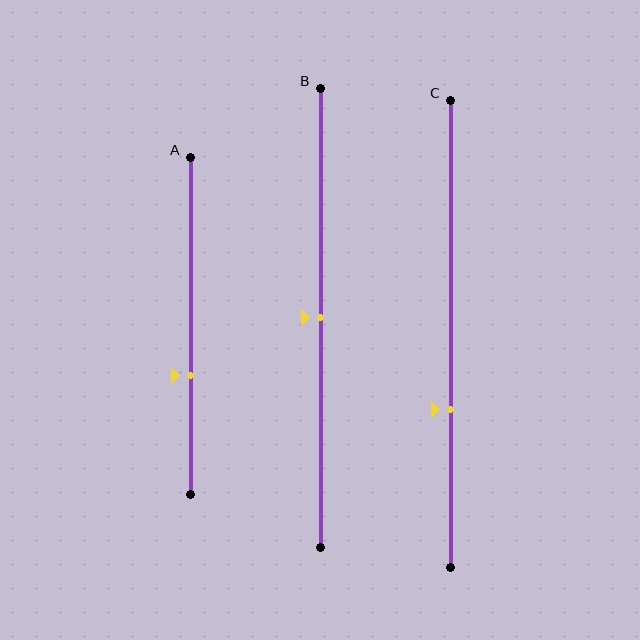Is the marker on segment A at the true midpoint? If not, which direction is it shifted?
No, the marker on segment A is shifted downward by about 15% of the segment length.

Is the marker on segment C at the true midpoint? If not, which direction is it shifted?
No, the marker on segment C is shifted downward by about 16% of the segment length.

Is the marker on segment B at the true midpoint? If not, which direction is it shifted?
Yes, the marker on segment B is at the true midpoint.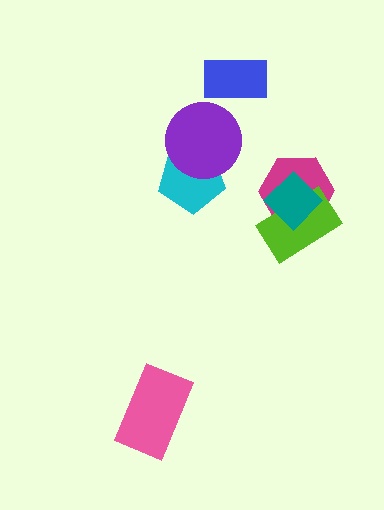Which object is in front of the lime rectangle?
The teal diamond is in front of the lime rectangle.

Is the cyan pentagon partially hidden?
Yes, it is partially covered by another shape.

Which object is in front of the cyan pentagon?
The purple circle is in front of the cyan pentagon.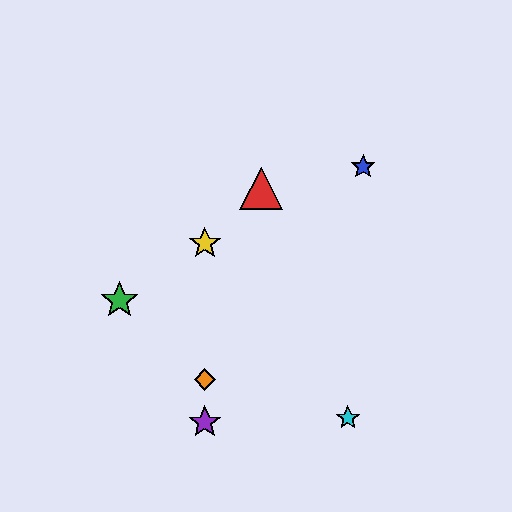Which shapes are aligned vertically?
The yellow star, the purple star, the orange diamond are aligned vertically.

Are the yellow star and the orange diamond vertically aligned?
Yes, both are at x≈205.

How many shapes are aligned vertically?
3 shapes (the yellow star, the purple star, the orange diamond) are aligned vertically.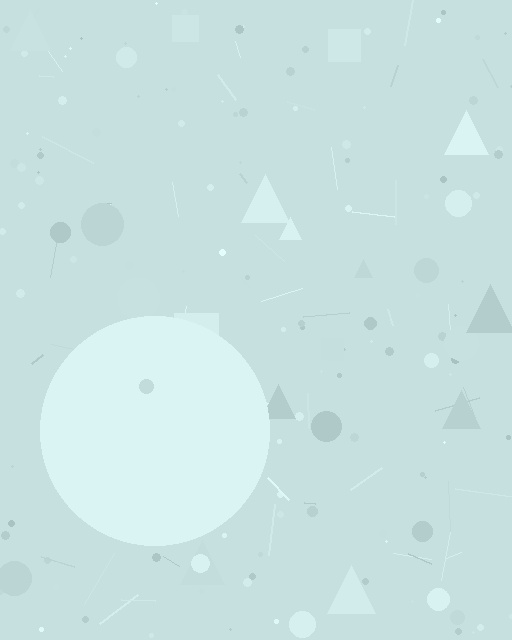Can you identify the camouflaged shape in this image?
The camouflaged shape is a circle.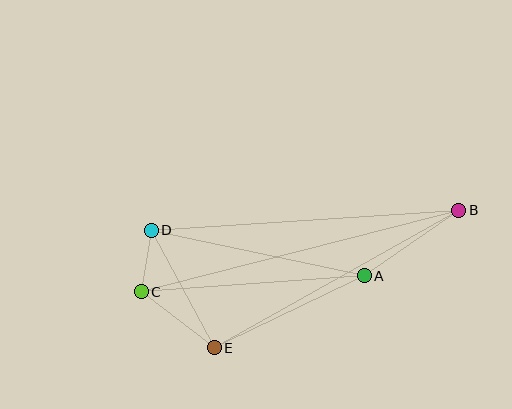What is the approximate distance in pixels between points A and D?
The distance between A and D is approximately 218 pixels.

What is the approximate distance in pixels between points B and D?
The distance between B and D is approximately 308 pixels.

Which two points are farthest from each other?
Points B and C are farthest from each other.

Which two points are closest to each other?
Points C and D are closest to each other.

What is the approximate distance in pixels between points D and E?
The distance between D and E is approximately 133 pixels.